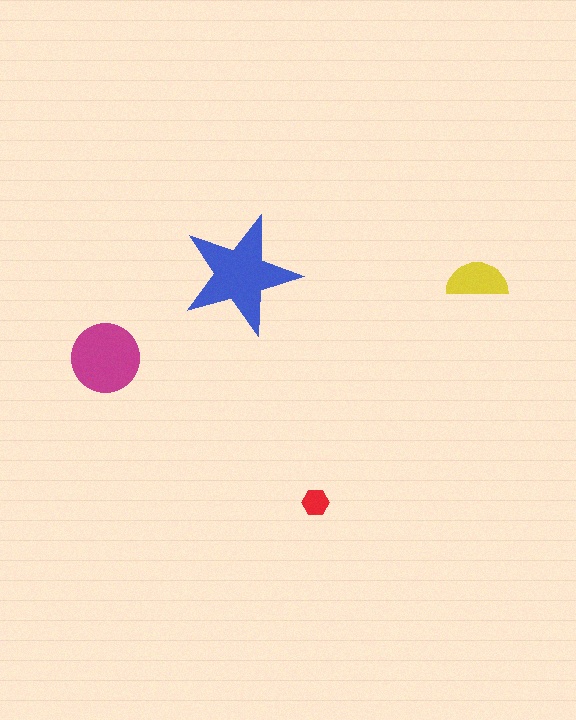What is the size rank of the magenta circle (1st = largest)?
2nd.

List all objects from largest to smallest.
The blue star, the magenta circle, the yellow semicircle, the red hexagon.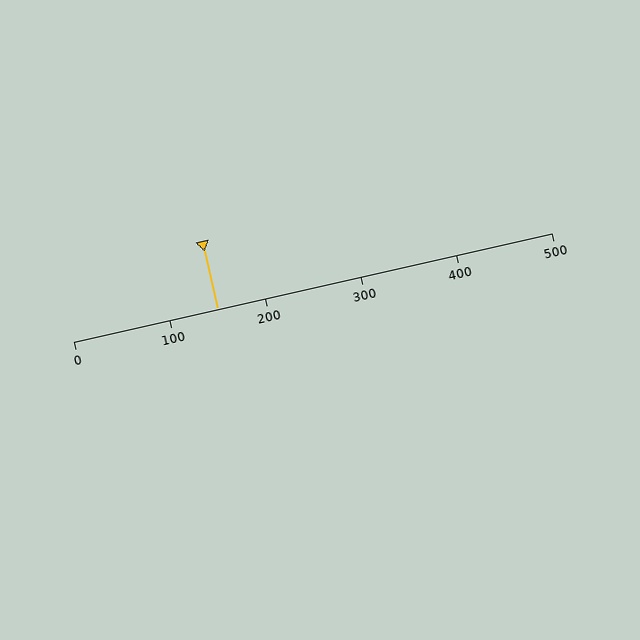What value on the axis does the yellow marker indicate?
The marker indicates approximately 150.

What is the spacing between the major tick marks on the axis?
The major ticks are spaced 100 apart.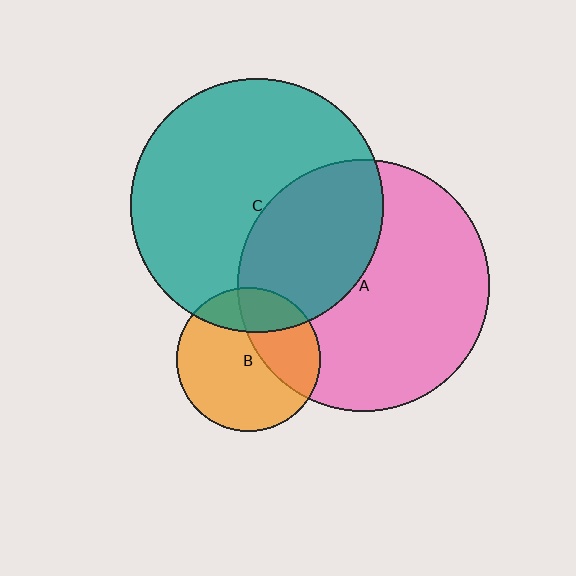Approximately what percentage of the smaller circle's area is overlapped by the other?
Approximately 20%.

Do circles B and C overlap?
Yes.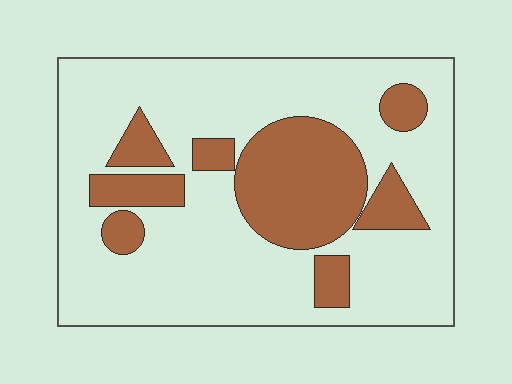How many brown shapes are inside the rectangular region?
8.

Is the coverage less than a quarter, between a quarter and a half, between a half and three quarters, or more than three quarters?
Between a quarter and a half.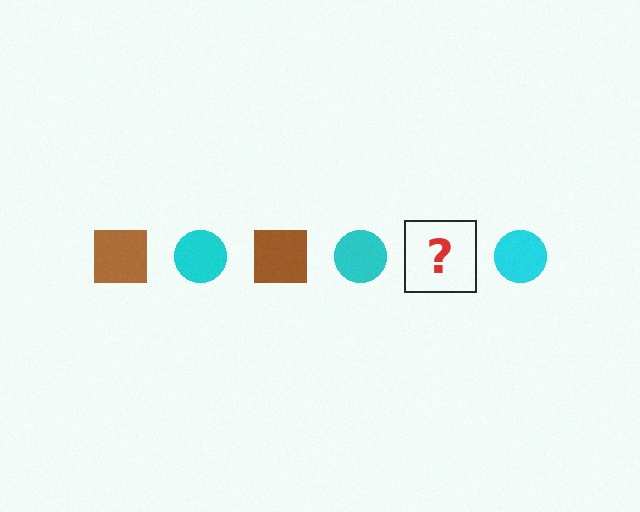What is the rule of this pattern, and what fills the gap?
The rule is that the pattern alternates between brown square and cyan circle. The gap should be filled with a brown square.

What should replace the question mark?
The question mark should be replaced with a brown square.